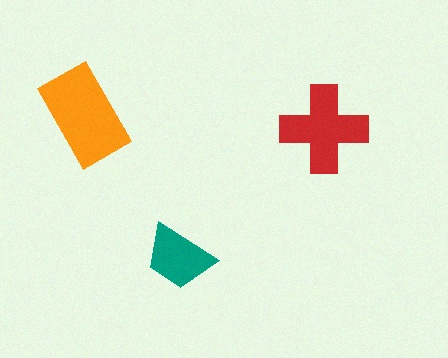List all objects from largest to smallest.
The orange rectangle, the red cross, the teal trapezoid.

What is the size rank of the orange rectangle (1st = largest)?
1st.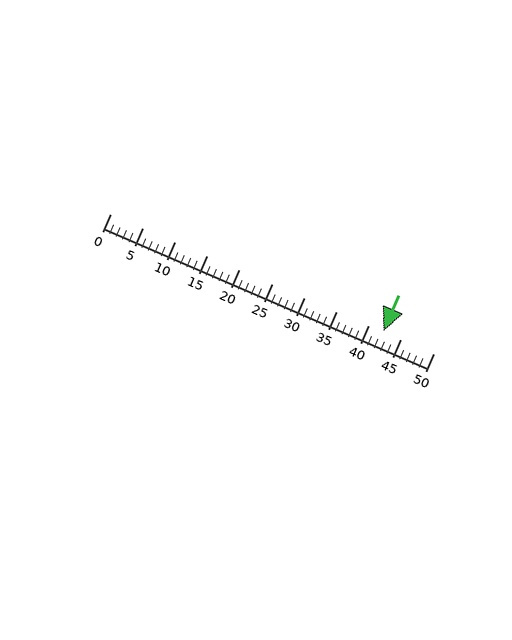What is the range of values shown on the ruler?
The ruler shows values from 0 to 50.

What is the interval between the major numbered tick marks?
The major tick marks are spaced 5 units apart.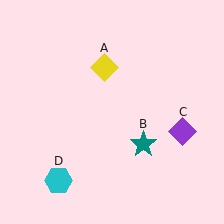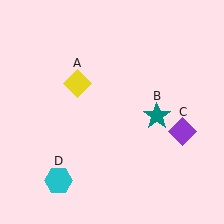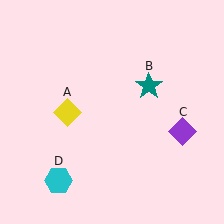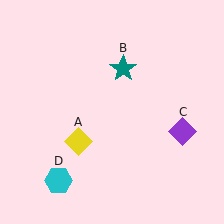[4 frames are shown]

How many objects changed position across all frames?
2 objects changed position: yellow diamond (object A), teal star (object B).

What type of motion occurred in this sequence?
The yellow diamond (object A), teal star (object B) rotated counterclockwise around the center of the scene.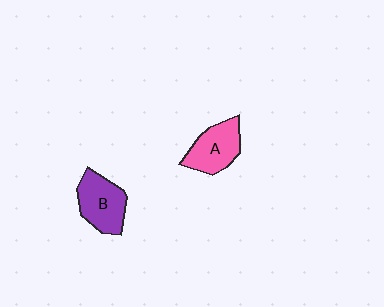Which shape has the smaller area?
Shape A (pink).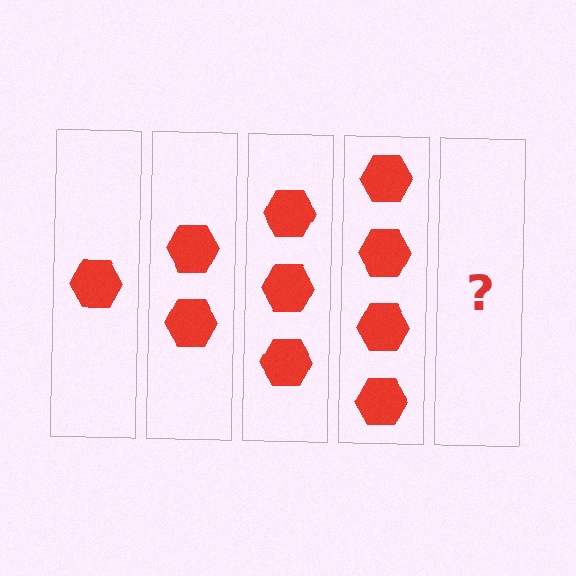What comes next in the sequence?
The next element should be 5 hexagons.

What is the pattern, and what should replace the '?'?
The pattern is that each step adds one more hexagon. The '?' should be 5 hexagons.